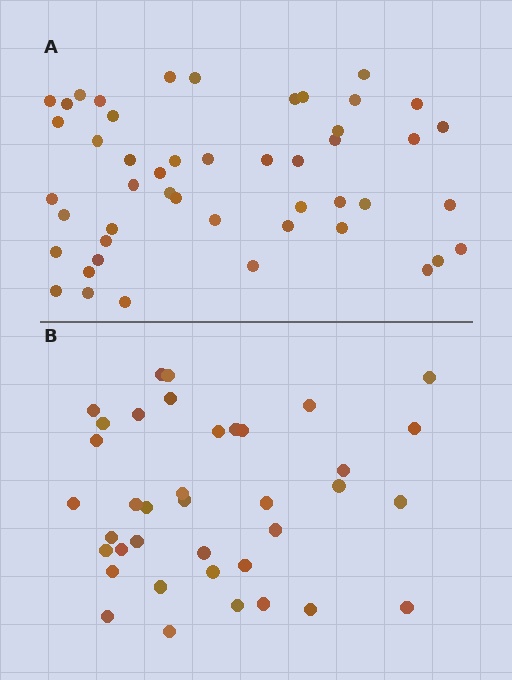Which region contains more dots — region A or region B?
Region A (the top region) has more dots.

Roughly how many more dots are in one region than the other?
Region A has roughly 10 or so more dots than region B.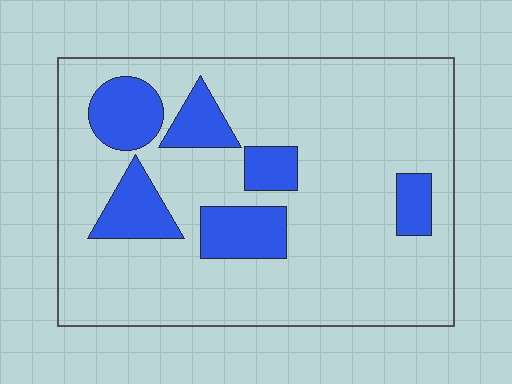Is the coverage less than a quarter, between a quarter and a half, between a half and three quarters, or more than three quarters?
Less than a quarter.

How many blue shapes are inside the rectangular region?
6.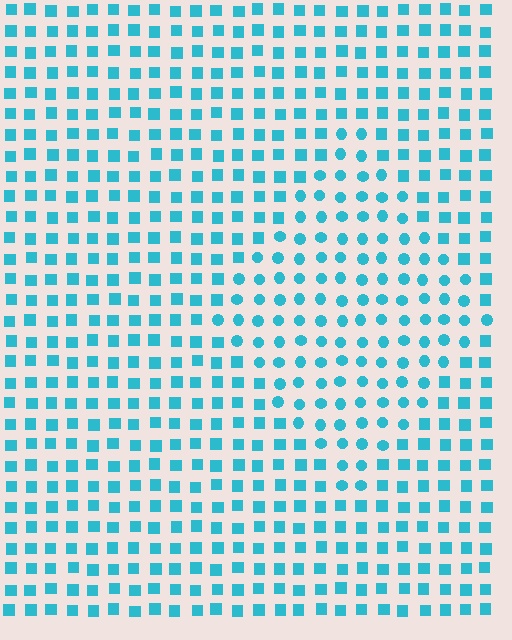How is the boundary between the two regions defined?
The boundary is defined by a change in element shape: circles inside vs. squares outside. All elements share the same color and spacing.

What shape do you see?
I see a diamond.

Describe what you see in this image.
The image is filled with small cyan elements arranged in a uniform grid. A diamond-shaped region contains circles, while the surrounding area contains squares. The boundary is defined purely by the change in element shape.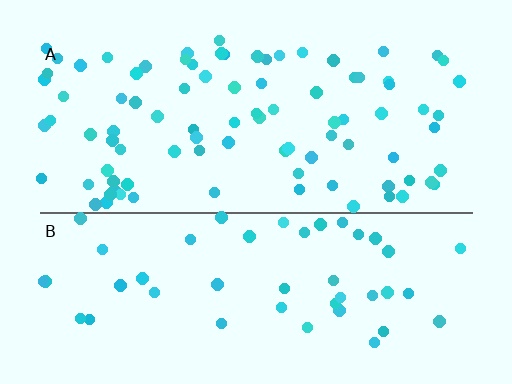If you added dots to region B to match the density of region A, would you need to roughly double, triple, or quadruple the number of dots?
Approximately double.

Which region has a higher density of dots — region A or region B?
A (the top).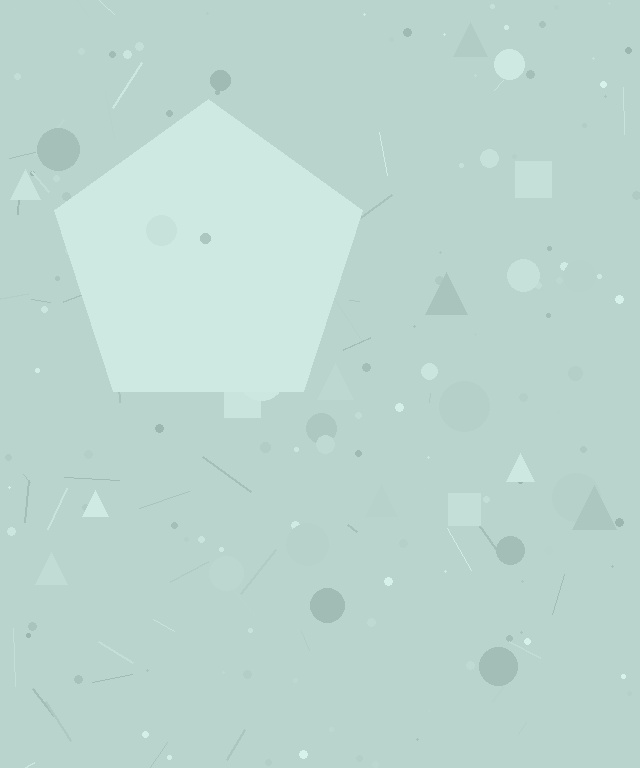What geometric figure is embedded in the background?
A pentagon is embedded in the background.